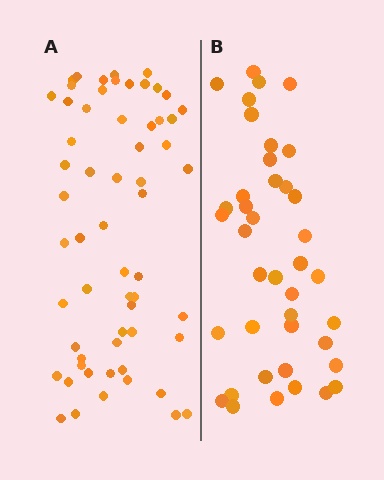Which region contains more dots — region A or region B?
Region A (the left region) has more dots.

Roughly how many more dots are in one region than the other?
Region A has approximately 20 more dots than region B.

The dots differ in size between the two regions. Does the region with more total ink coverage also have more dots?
No. Region B has more total ink coverage because its dots are larger, but region A actually contains more individual dots. Total area can be misleading — the number of items is what matters here.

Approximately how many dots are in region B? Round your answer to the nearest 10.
About 40 dots.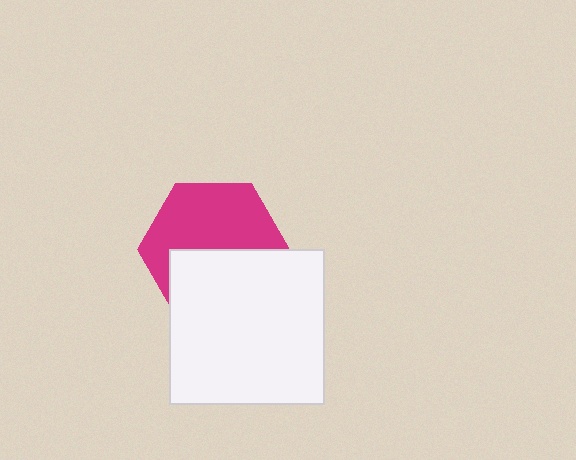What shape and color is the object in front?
The object in front is a white square.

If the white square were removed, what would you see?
You would see the complete magenta hexagon.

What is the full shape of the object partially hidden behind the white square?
The partially hidden object is a magenta hexagon.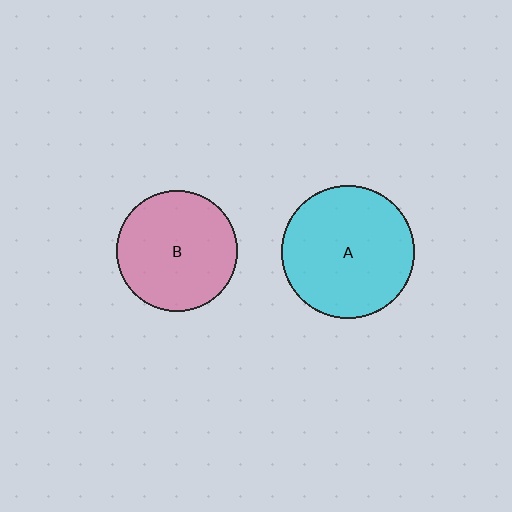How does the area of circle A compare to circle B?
Approximately 1.2 times.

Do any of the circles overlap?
No, none of the circles overlap.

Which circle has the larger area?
Circle A (cyan).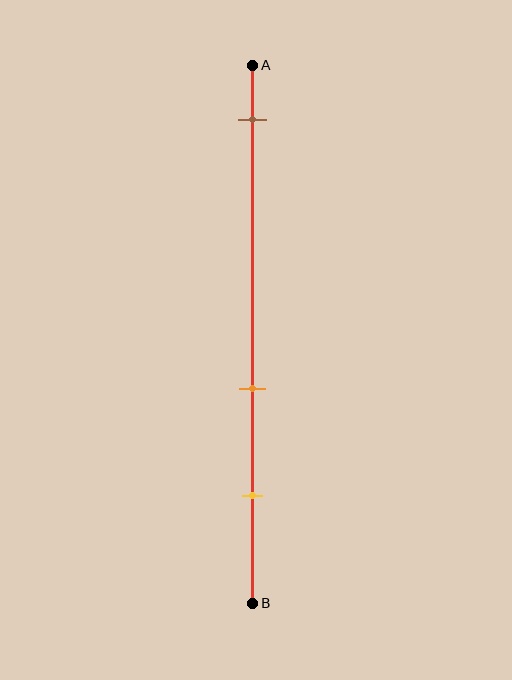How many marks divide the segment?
There are 3 marks dividing the segment.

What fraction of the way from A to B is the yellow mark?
The yellow mark is approximately 80% (0.8) of the way from A to B.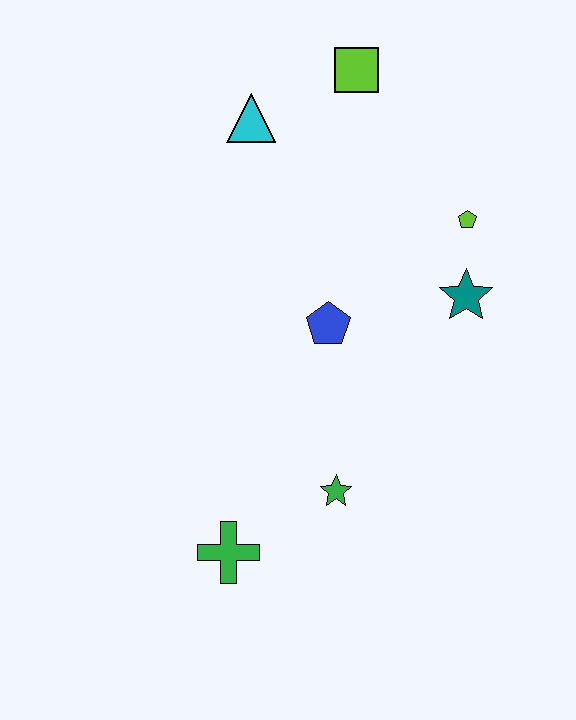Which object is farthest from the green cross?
The lime square is farthest from the green cross.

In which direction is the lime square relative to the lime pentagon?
The lime square is above the lime pentagon.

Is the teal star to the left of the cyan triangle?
No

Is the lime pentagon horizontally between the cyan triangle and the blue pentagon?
No